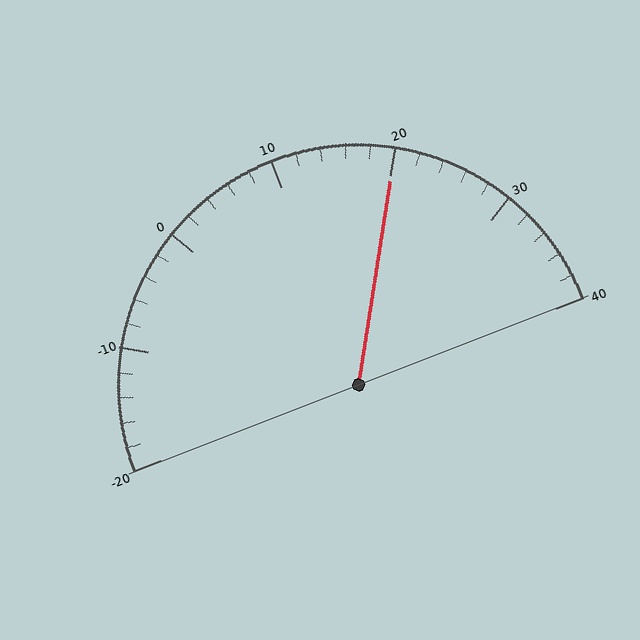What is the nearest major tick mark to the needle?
The nearest major tick mark is 20.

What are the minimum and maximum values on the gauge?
The gauge ranges from -20 to 40.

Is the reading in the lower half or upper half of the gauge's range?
The reading is in the upper half of the range (-20 to 40).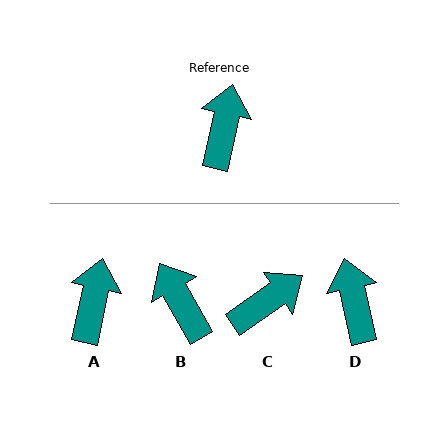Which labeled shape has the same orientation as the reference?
A.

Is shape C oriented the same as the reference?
No, it is off by about 43 degrees.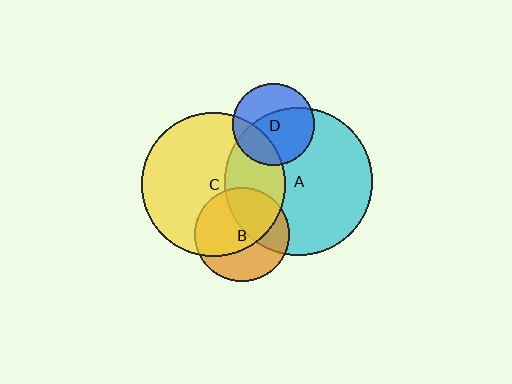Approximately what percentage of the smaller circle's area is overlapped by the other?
Approximately 30%.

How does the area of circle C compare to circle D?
Approximately 3.0 times.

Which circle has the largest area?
Circle A (cyan).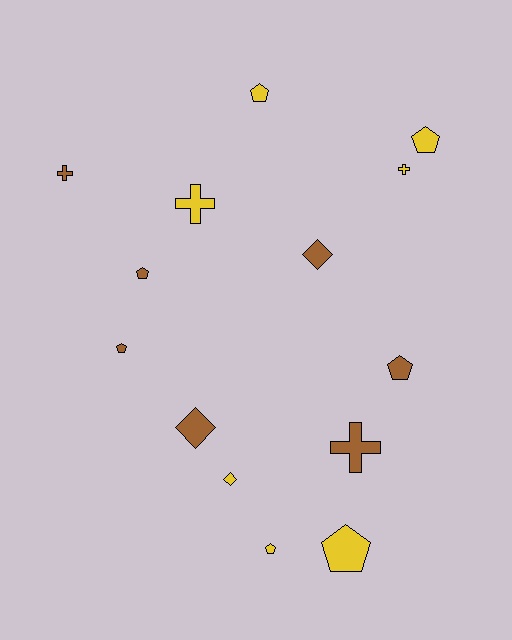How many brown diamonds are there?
There are 2 brown diamonds.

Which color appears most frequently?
Yellow, with 7 objects.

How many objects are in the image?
There are 14 objects.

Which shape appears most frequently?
Pentagon, with 7 objects.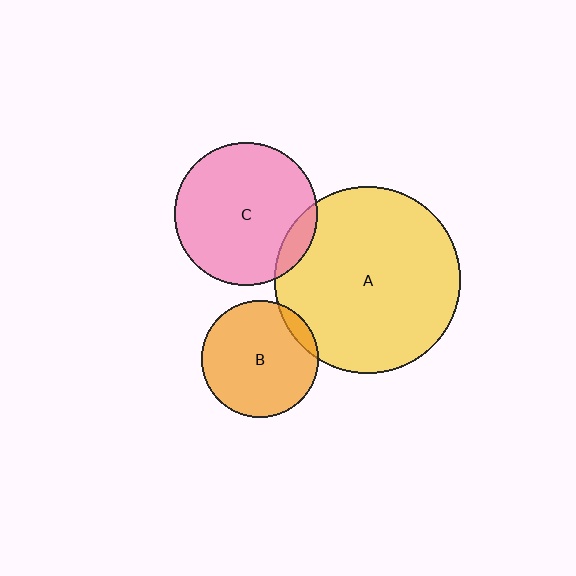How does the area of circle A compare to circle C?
Approximately 1.7 times.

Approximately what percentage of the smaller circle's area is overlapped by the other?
Approximately 10%.